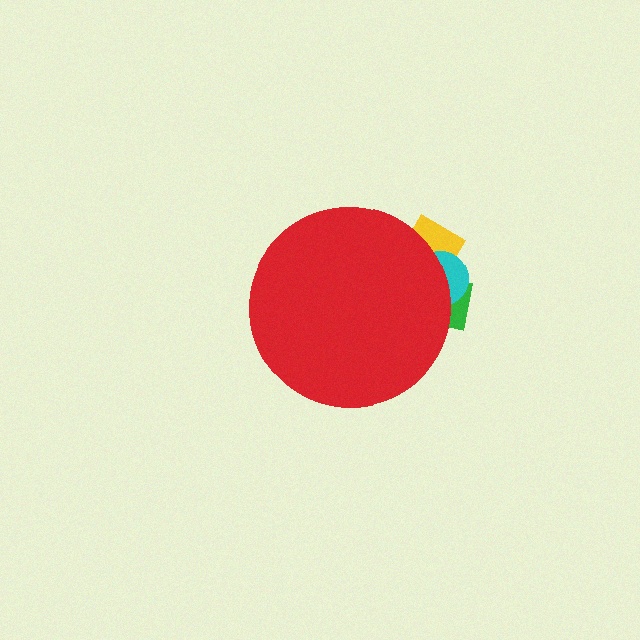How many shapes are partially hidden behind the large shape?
3 shapes are partially hidden.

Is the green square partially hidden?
Yes, the green square is partially hidden behind the red circle.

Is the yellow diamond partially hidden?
Yes, the yellow diamond is partially hidden behind the red circle.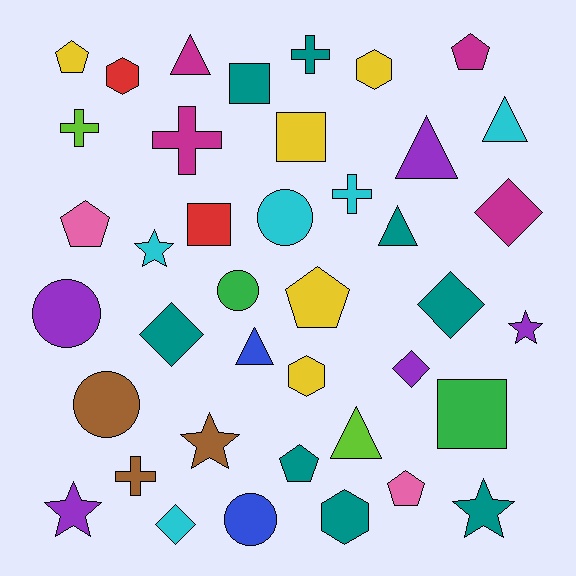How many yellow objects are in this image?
There are 5 yellow objects.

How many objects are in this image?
There are 40 objects.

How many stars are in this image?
There are 5 stars.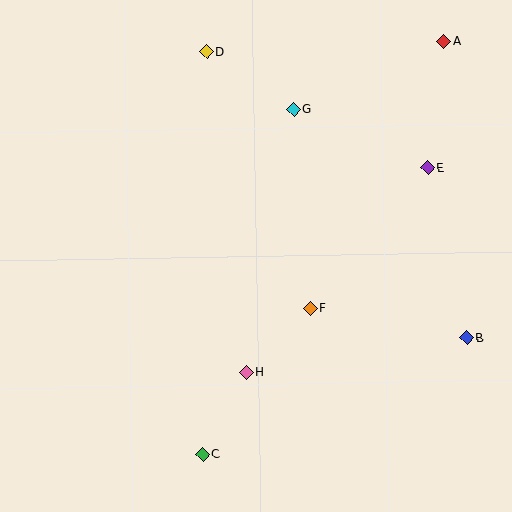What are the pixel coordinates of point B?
Point B is at (467, 338).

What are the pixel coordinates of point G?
Point G is at (293, 110).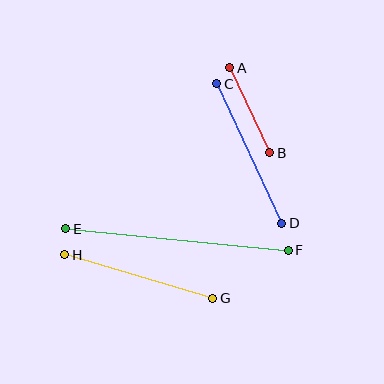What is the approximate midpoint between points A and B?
The midpoint is at approximately (250, 110) pixels.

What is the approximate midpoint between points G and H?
The midpoint is at approximately (139, 277) pixels.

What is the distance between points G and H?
The distance is approximately 155 pixels.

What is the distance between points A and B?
The distance is approximately 94 pixels.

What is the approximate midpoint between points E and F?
The midpoint is at approximately (177, 239) pixels.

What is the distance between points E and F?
The distance is approximately 224 pixels.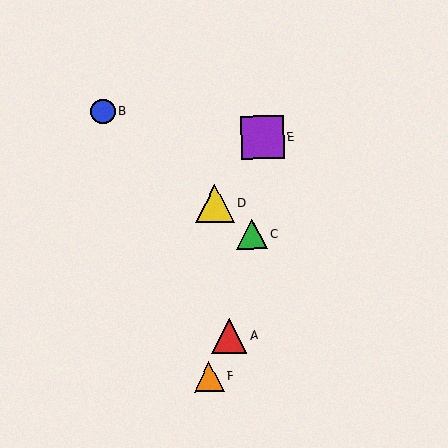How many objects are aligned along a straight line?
3 objects (B, C, D) are aligned along a straight line.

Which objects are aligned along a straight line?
Objects B, C, D are aligned along a straight line.